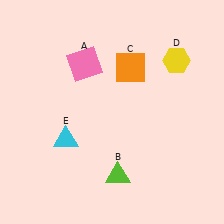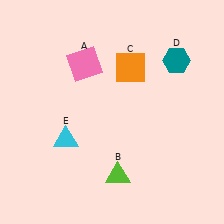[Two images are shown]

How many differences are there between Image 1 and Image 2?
There is 1 difference between the two images.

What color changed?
The hexagon (D) changed from yellow in Image 1 to teal in Image 2.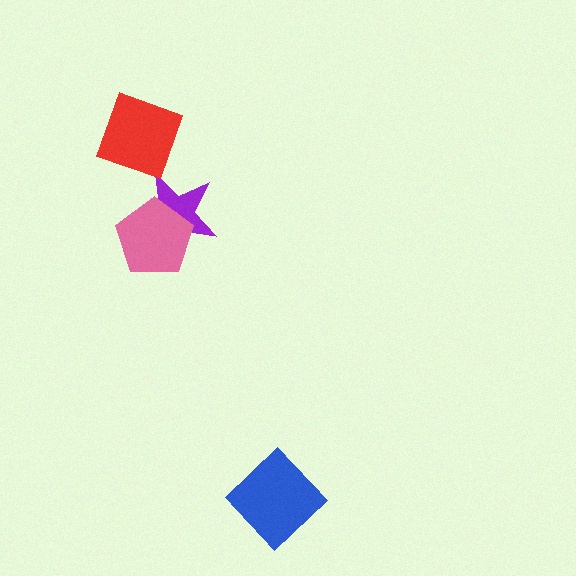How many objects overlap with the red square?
0 objects overlap with the red square.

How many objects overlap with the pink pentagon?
1 object overlaps with the pink pentagon.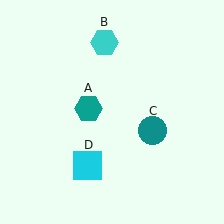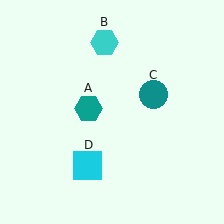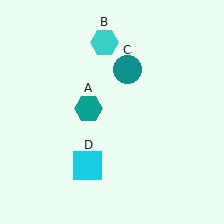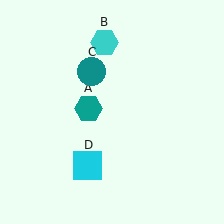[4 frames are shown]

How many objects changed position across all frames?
1 object changed position: teal circle (object C).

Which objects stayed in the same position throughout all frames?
Teal hexagon (object A) and cyan hexagon (object B) and cyan square (object D) remained stationary.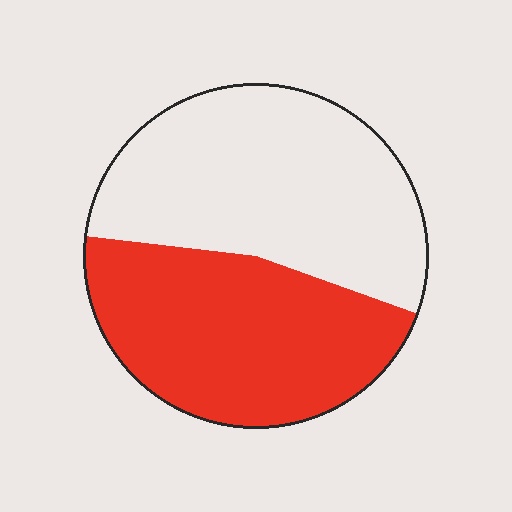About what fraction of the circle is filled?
About one half (1/2).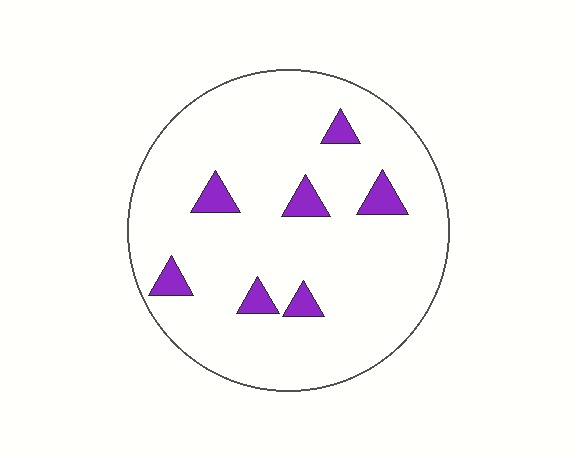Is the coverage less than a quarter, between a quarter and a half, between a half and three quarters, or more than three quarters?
Less than a quarter.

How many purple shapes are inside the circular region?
7.